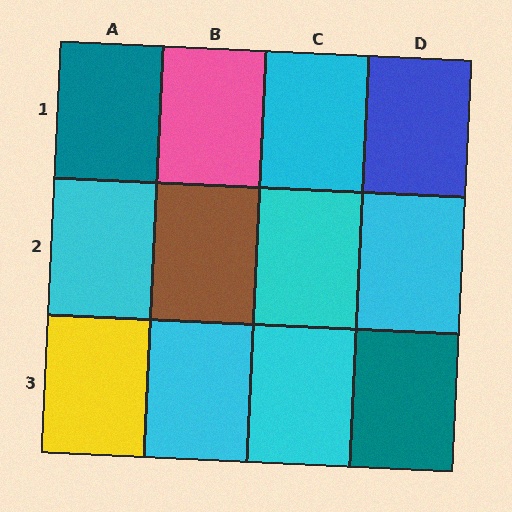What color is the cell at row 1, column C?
Cyan.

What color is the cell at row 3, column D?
Teal.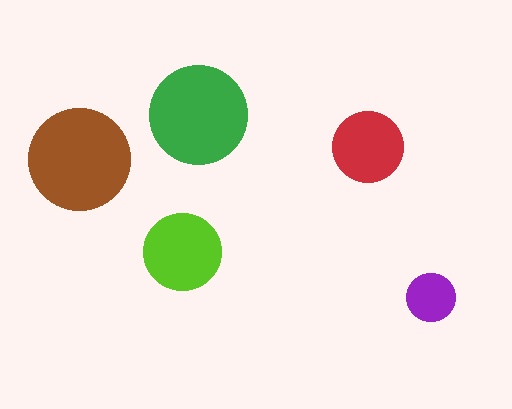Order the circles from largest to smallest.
the brown one, the green one, the lime one, the red one, the purple one.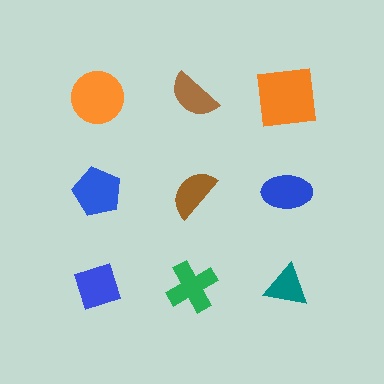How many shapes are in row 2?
3 shapes.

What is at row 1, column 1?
An orange circle.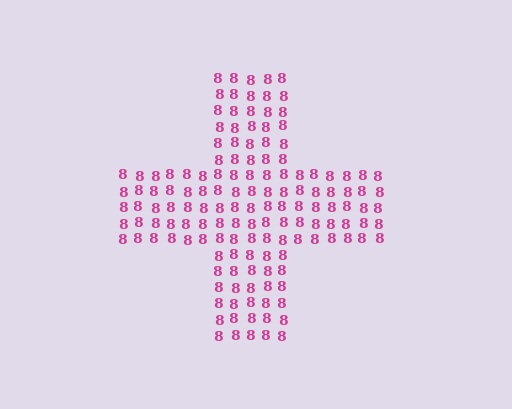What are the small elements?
The small elements are digit 8's.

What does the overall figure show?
The overall figure shows a cross.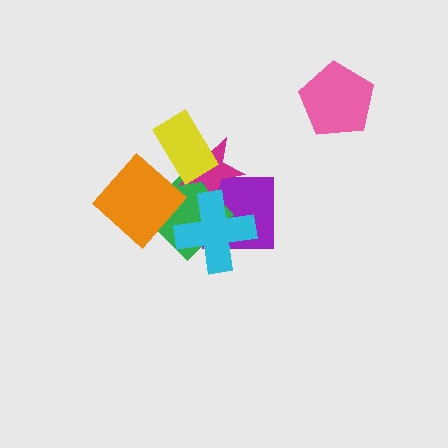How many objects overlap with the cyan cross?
3 objects overlap with the cyan cross.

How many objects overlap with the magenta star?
4 objects overlap with the magenta star.